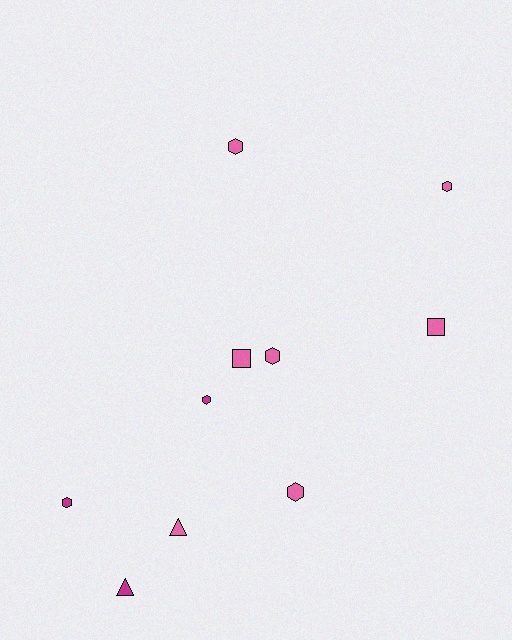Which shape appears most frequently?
Hexagon, with 6 objects.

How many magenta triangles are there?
There is 1 magenta triangle.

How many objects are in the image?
There are 10 objects.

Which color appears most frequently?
Pink, with 7 objects.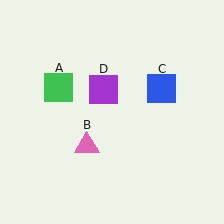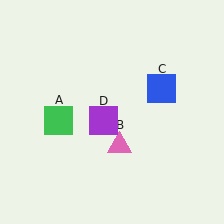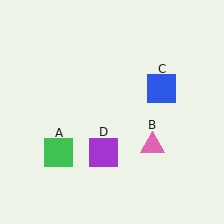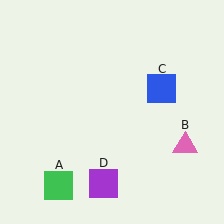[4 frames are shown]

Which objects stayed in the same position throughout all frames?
Blue square (object C) remained stationary.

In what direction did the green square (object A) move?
The green square (object A) moved down.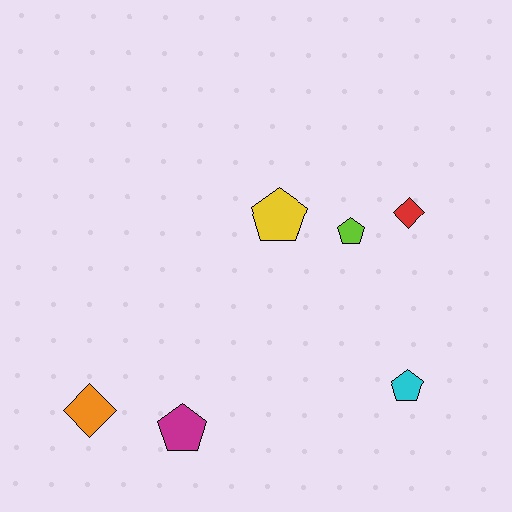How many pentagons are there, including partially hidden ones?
There are 4 pentagons.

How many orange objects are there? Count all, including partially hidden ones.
There is 1 orange object.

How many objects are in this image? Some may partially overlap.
There are 6 objects.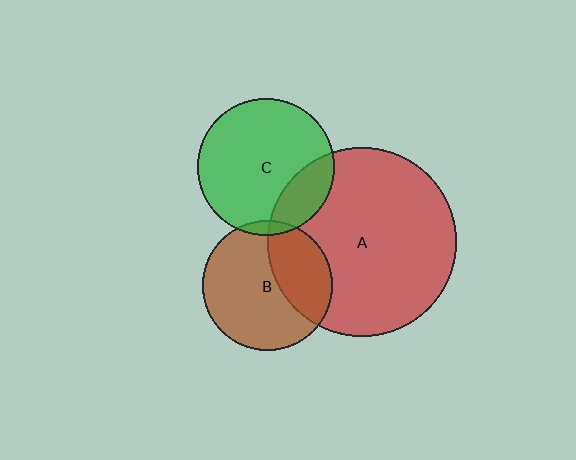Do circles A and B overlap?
Yes.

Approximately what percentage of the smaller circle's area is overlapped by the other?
Approximately 35%.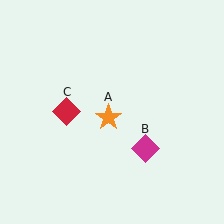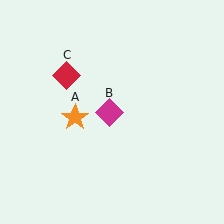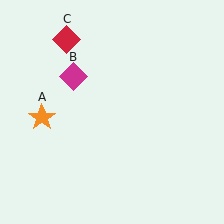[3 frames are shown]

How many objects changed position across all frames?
3 objects changed position: orange star (object A), magenta diamond (object B), red diamond (object C).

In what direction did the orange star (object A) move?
The orange star (object A) moved left.